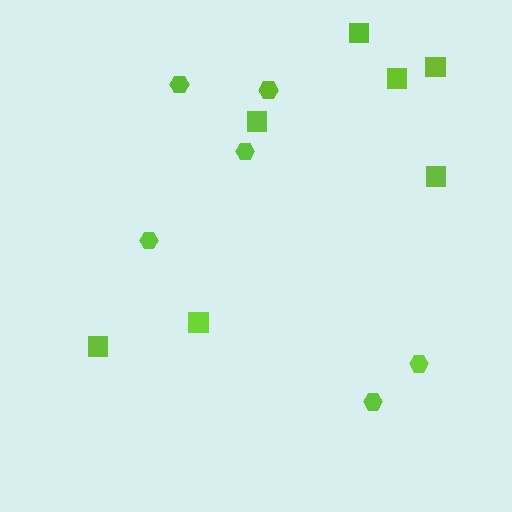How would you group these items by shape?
There are 2 groups: one group of hexagons (6) and one group of squares (7).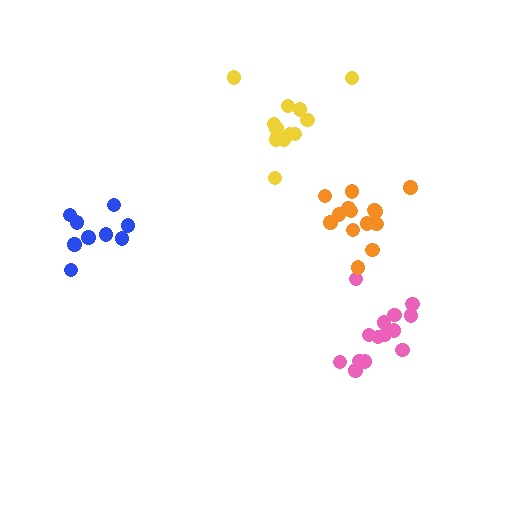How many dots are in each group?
Group 1: 14 dots, Group 2: 14 dots, Group 3: 12 dots, Group 4: 9 dots (49 total).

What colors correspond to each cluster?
The clusters are colored: pink, orange, yellow, blue.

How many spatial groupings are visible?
There are 4 spatial groupings.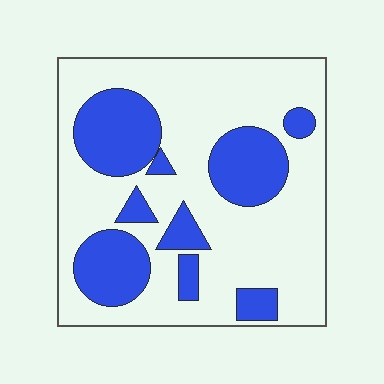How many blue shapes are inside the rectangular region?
9.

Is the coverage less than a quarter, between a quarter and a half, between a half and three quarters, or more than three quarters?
Between a quarter and a half.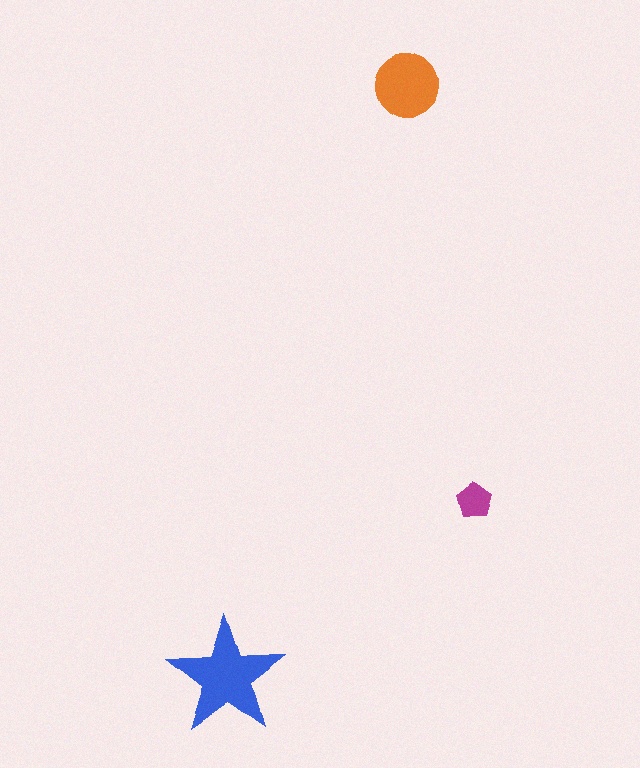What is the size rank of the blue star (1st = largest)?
1st.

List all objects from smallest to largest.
The magenta pentagon, the orange circle, the blue star.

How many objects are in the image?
There are 3 objects in the image.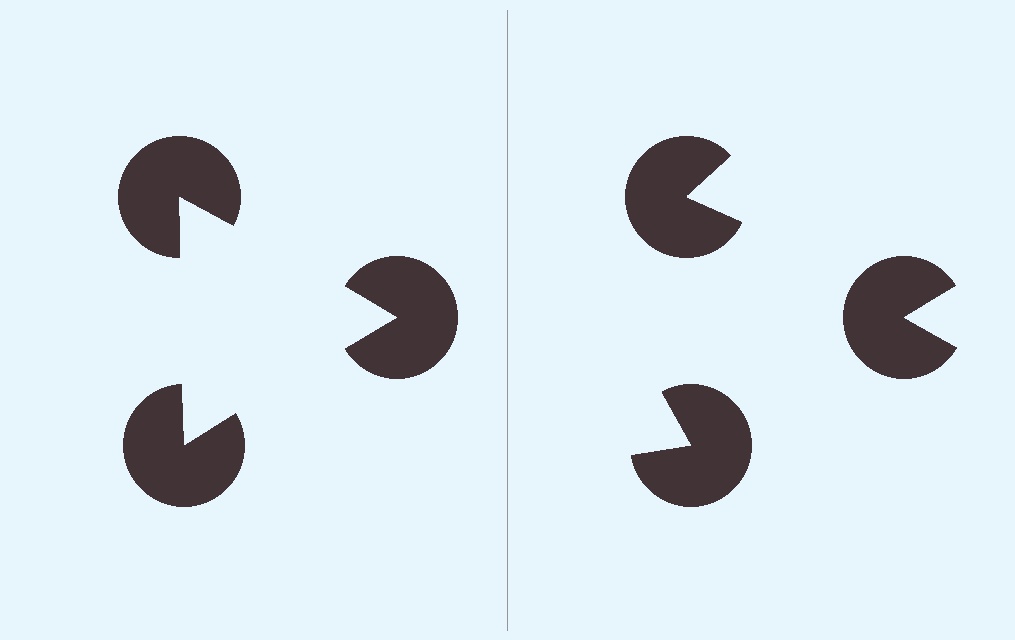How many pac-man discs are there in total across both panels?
6 — 3 on each side.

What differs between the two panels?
The pac-man discs are positioned identically on both sides; only the wedge orientations differ. On the left they align to a triangle; on the right they are misaligned.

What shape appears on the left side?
An illusory triangle.